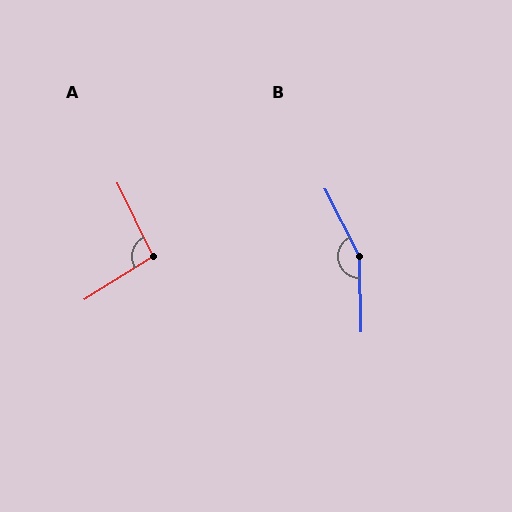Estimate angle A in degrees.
Approximately 96 degrees.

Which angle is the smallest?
A, at approximately 96 degrees.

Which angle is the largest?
B, at approximately 155 degrees.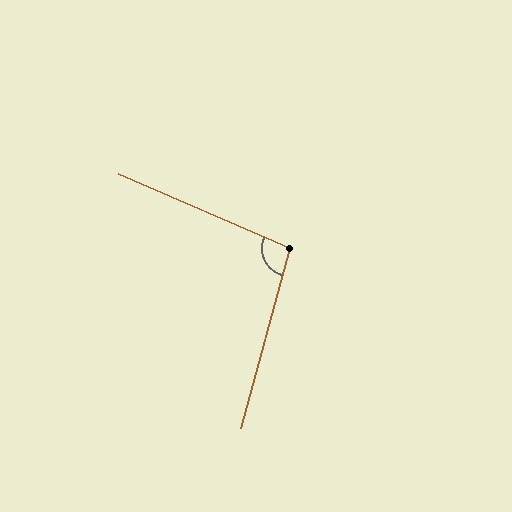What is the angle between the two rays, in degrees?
Approximately 98 degrees.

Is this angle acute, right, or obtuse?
It is obtuse.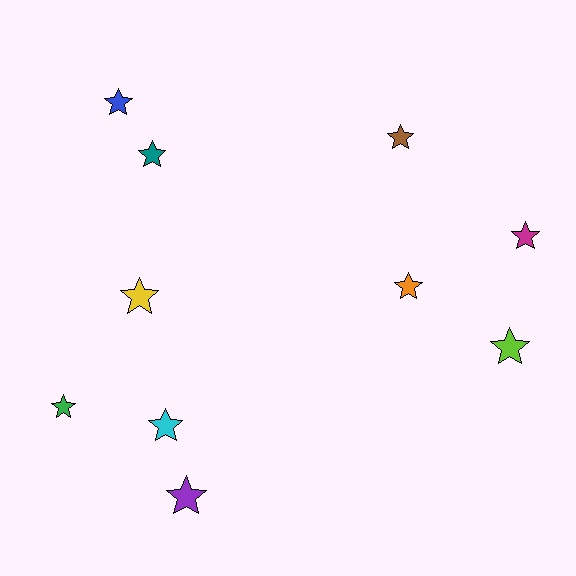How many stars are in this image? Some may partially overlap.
There are 10 stars.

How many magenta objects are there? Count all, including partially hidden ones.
There is 1 magenta object.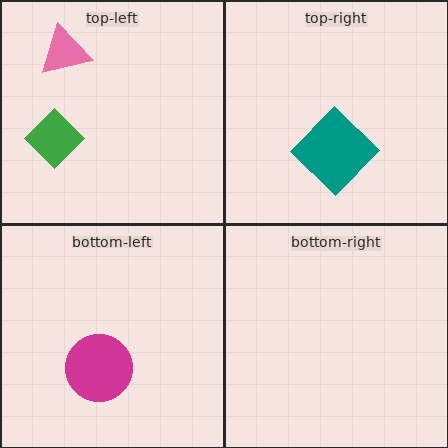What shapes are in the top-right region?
The teal diamond.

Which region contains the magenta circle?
The bottom-left region.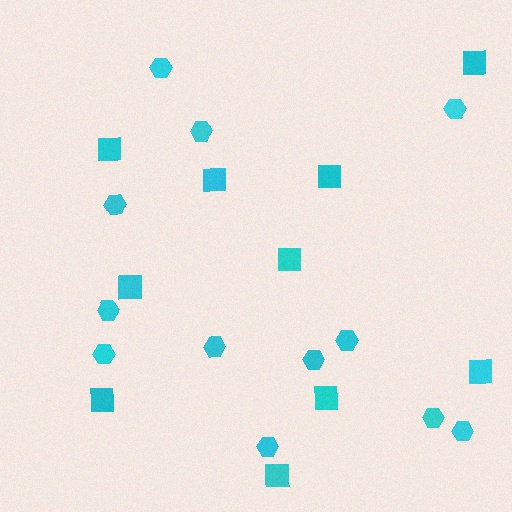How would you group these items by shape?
There are 2 groups: one group of squares (10) and one group of hexagons (12).